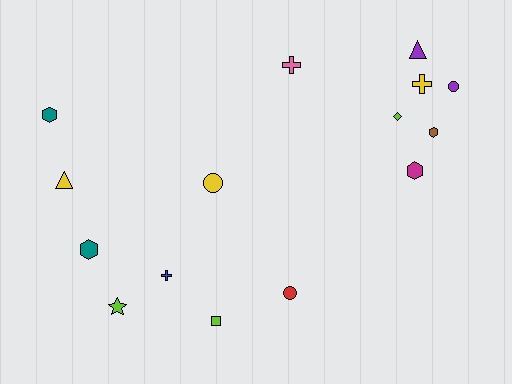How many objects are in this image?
There are 15 objects.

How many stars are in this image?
There is 1 star.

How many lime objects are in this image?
There are 3 lime objects.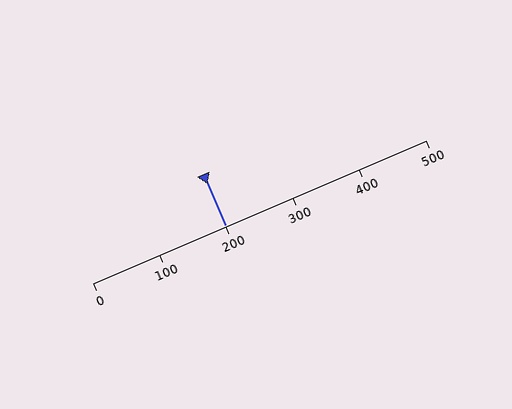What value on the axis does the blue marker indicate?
The marker indicates approximately 200.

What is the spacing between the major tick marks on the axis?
The major ticks are spaced 100 apart.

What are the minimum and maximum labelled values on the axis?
The axis runs from 0 to 500.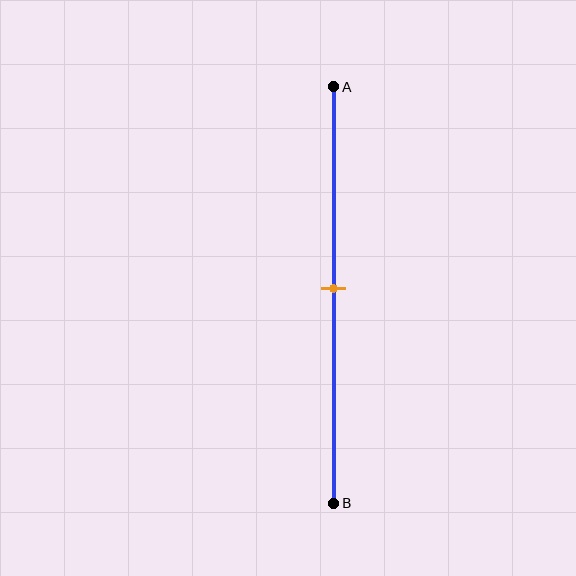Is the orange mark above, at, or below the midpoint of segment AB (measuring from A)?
The orange mark is approximately at the midpoint of segment AB.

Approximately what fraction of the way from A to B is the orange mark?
The orange mark is approximately 50% of the way from A to B.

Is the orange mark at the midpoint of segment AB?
Yes, the mark is approximately at the midpoint.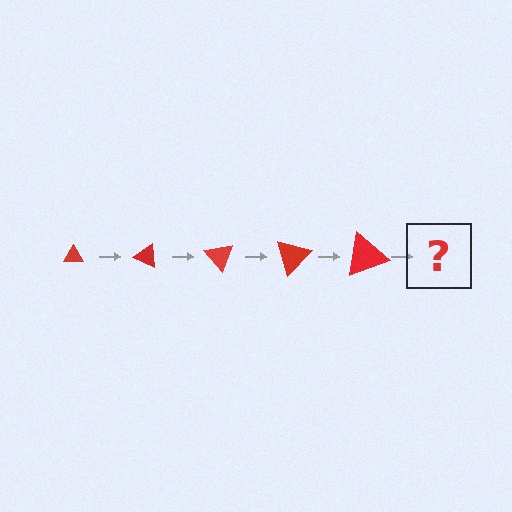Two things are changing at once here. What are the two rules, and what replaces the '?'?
The two rules are that the triangle grows larger each step and it rotates 25 degrees each step. The '?' should be a triangle, larger than the previous one and rotated 125 degrees from the start.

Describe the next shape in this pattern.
It should be a triangle, larger than the previous one and rotated 125 degrees from the start.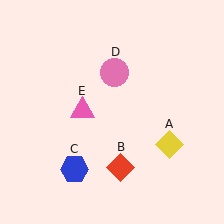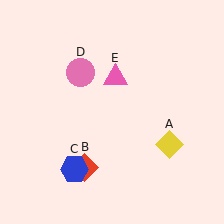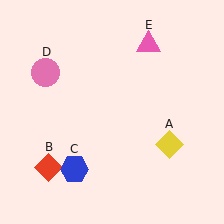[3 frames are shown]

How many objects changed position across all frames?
3 objects changed position: red diamond (object B), pink circle (object D), pink triangle (object E).